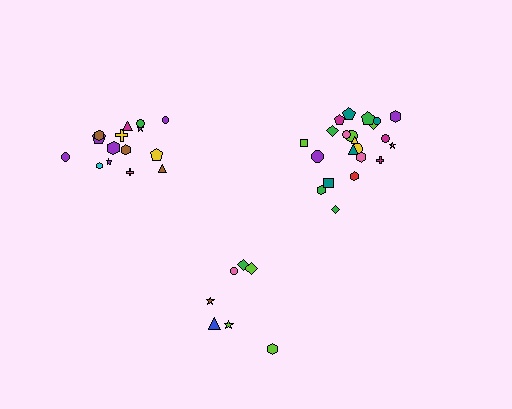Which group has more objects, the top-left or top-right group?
The top-right group.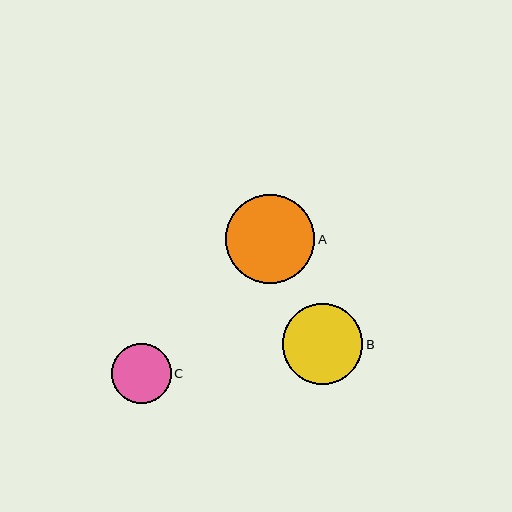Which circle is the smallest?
Circle C is the smallest with a size of approximately 60 pixels.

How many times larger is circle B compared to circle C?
Circle B is approximately 1.3 times the size of circle C.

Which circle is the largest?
Circle A is the largest with a size of approximately 89 pixels.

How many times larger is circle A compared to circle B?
Circle A is approximately 1.1 times the size of circle B.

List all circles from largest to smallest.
From largest to smallest: A, B, C.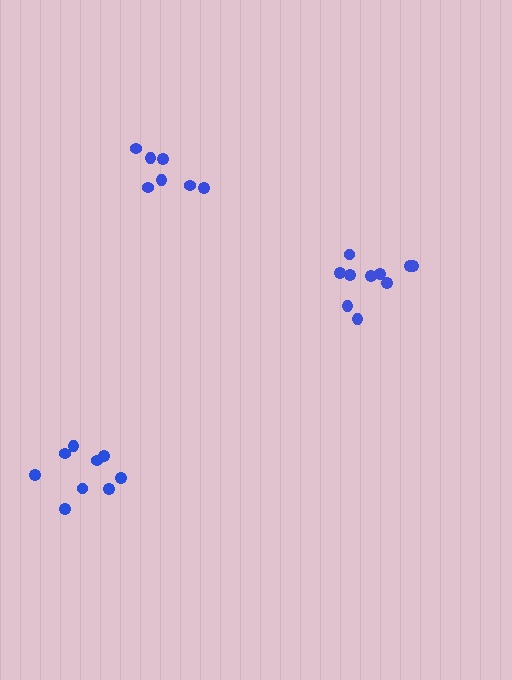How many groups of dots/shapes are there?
There are 3 groups.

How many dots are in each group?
Group 1: 7 dots, Group 2: 9 dots, Group 3: 10 dots (26 total).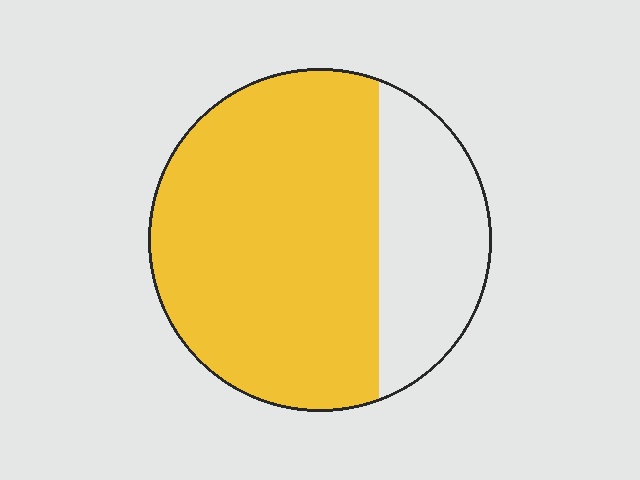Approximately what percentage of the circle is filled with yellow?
Approximately 70%.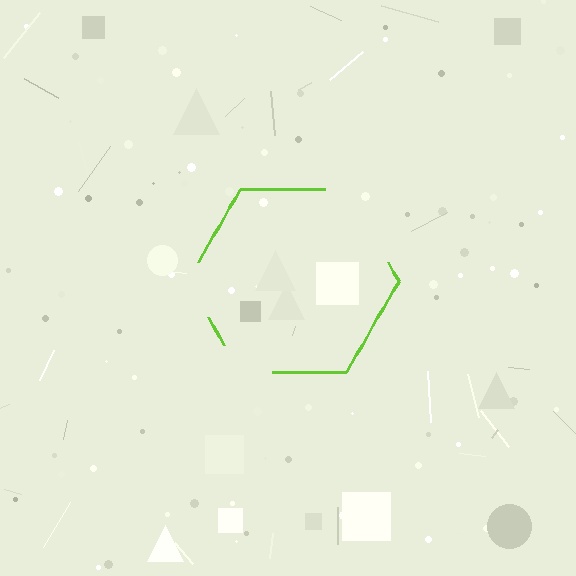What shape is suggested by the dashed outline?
The dashed outline suggests a hexagon.